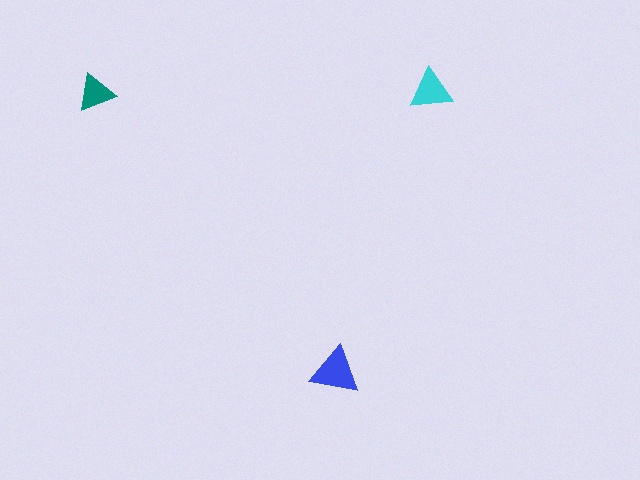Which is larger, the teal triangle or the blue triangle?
The blue one.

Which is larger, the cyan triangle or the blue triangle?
The blue one.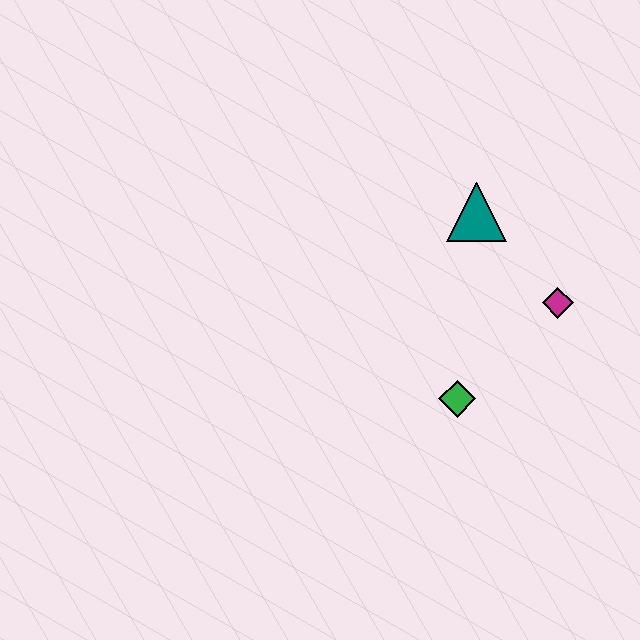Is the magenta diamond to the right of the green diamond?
Yes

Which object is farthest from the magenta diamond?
The green diamond is farthest from the magenta diamond.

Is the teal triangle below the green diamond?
No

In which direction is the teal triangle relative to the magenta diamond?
The teal triangle is above the magenta diamond.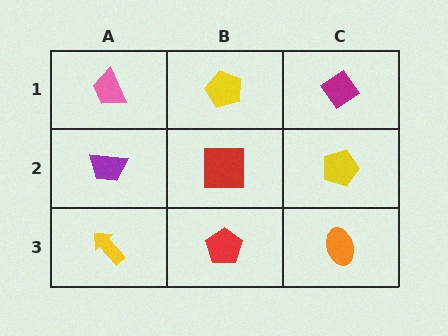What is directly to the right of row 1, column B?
A magenta diamond.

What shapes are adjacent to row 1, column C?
A yellow pentagon (row 2, column C), a yellow pentagon (row 1, column B).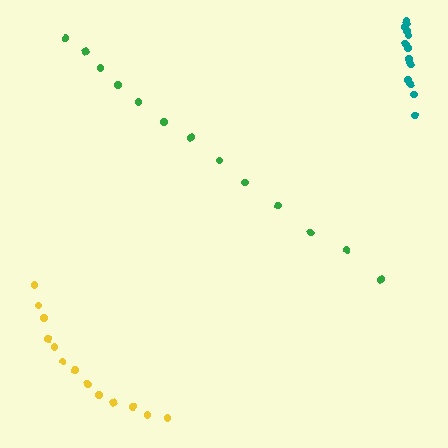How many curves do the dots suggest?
There are 3 distinct paths.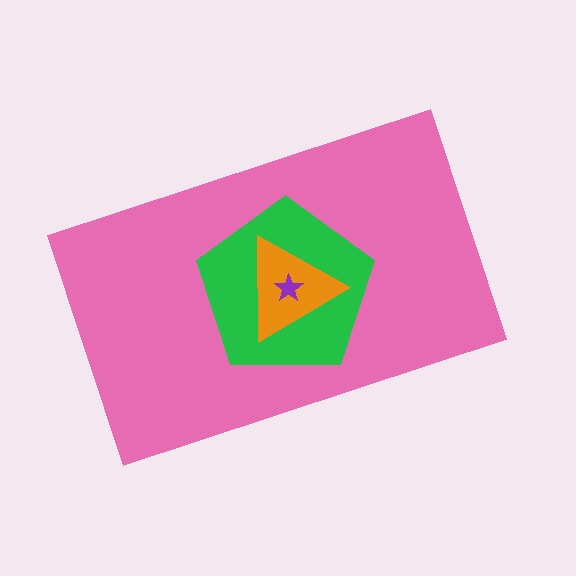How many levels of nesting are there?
4.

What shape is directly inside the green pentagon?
The orange triangle.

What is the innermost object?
The purple star.